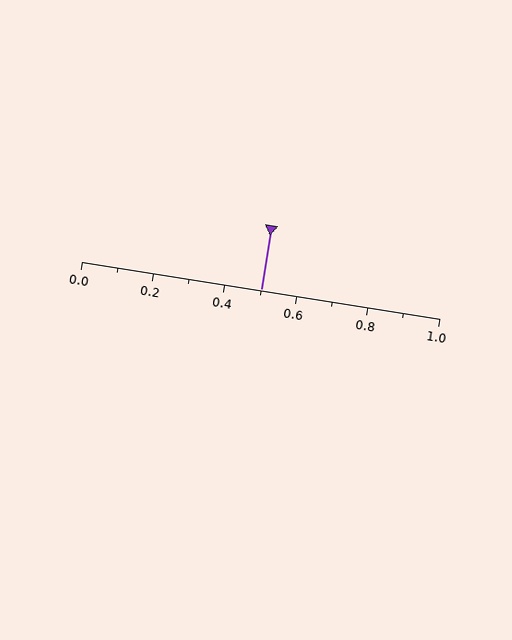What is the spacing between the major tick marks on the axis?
The major ticks are spaced 0.2 apart.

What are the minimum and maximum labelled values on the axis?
The axis runs from 0.0 to 1.0.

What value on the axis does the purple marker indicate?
The marker indicates approximately 0.5.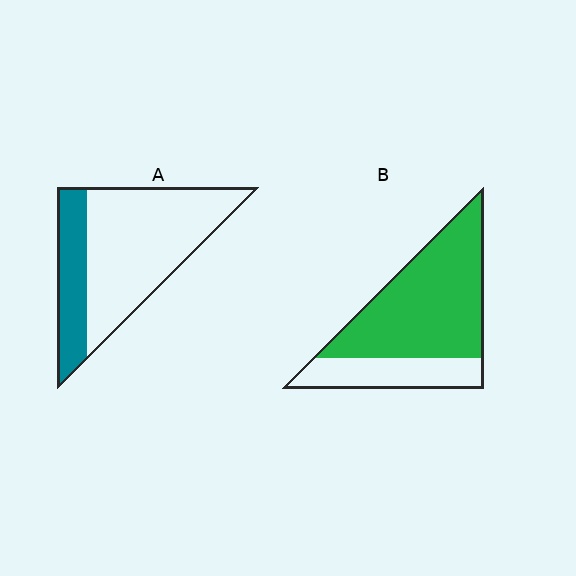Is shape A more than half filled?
No.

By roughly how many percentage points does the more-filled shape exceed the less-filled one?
By roughly 45 percentage points (B over A).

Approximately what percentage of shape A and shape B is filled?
A is approximately 25% and B is approximately 70%.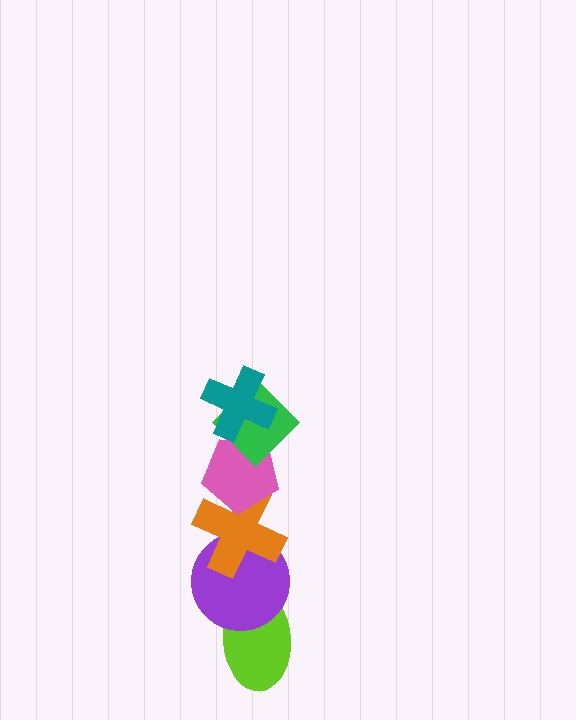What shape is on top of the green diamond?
The teal cross is on top of the green diamond.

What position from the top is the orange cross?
The orange cross is 4th from the top.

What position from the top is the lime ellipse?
The lime ellipse is 6th from the top.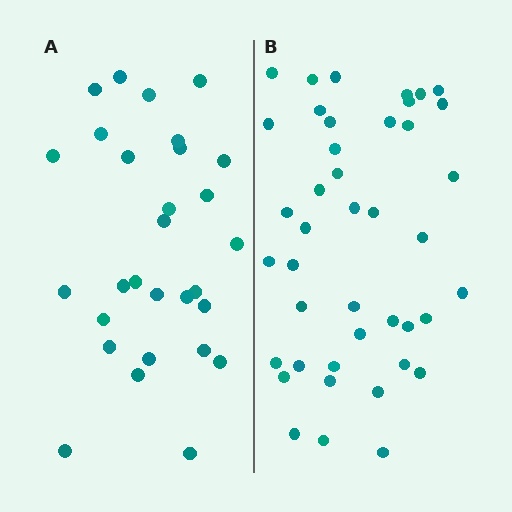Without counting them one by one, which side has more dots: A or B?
Region B (the right region) has more dots.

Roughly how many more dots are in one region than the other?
Region B has approximately 15 more dots than region A.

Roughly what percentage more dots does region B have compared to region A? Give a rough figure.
About 45% more.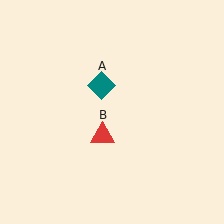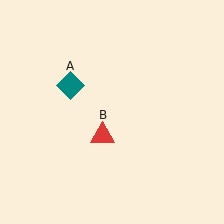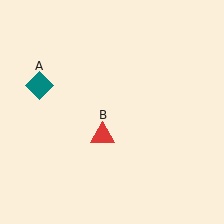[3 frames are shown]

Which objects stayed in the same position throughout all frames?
Red triangle (object B) remained stationary.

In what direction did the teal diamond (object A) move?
The teal diamond (object A) moved left.